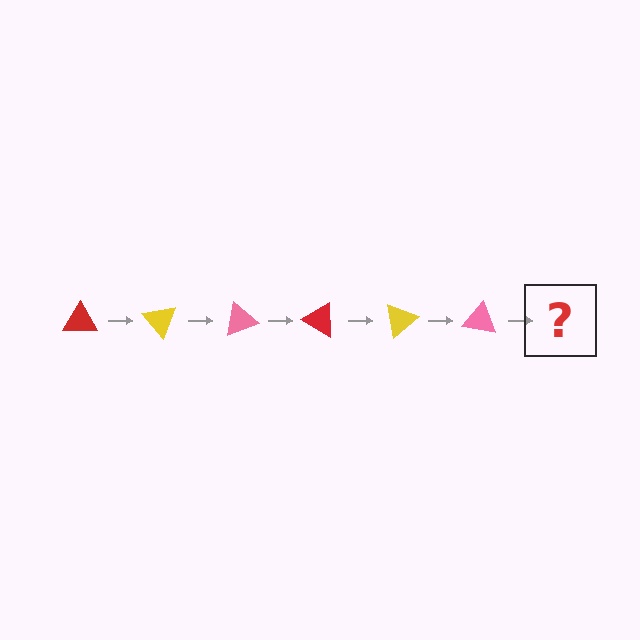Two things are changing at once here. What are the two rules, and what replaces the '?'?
The two rules are that it rotates 50 degrees each step and the color cycles through red, yellow, and pink. The '?' should be a red triangle, rotated 300 degrees from the start.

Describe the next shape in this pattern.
It should be a red triangle, rotated 300 degrees from the start.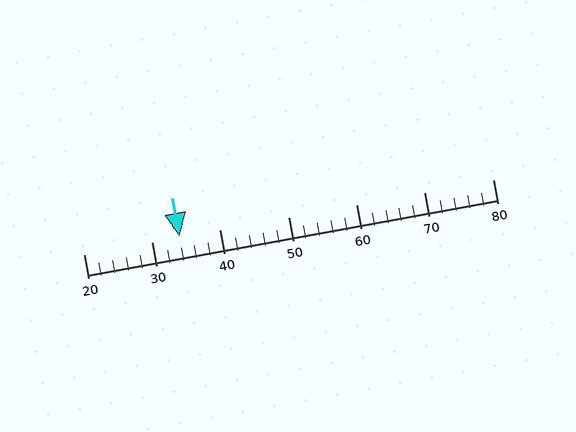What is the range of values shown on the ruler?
The ruler shows values from 20 to 80.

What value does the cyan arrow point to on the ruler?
The cyan arrow points to approximately 34.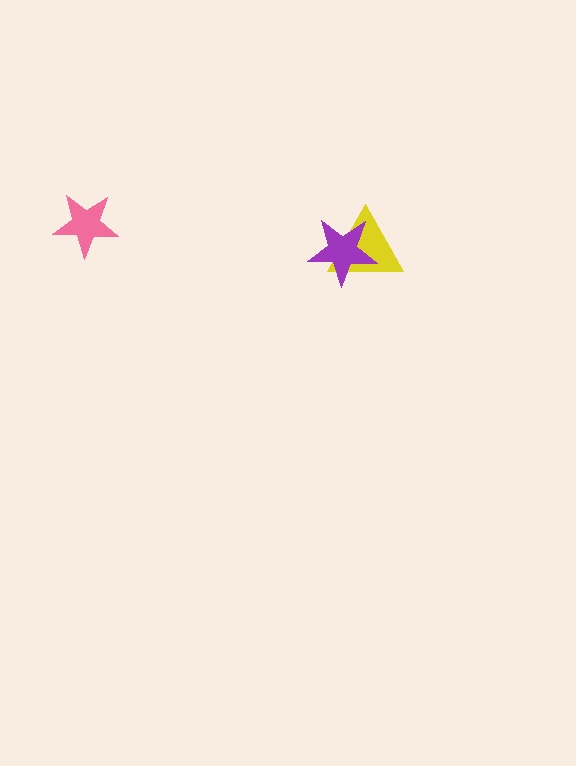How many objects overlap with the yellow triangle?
1 object overlaps with the yellow triangle.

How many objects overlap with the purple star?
1 object overlaps with the purple star.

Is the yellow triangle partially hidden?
Yes, it is partially covered by another shape.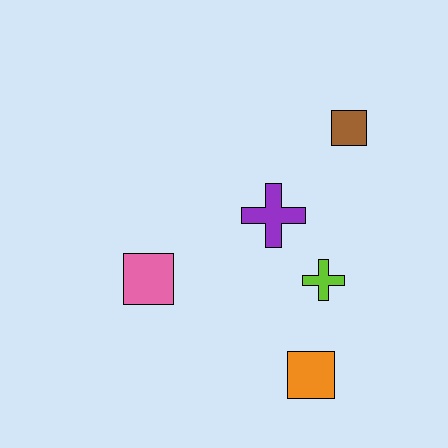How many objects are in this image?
There are 5 objects.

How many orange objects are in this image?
There is 1 orange object.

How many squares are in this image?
There are 3 squares.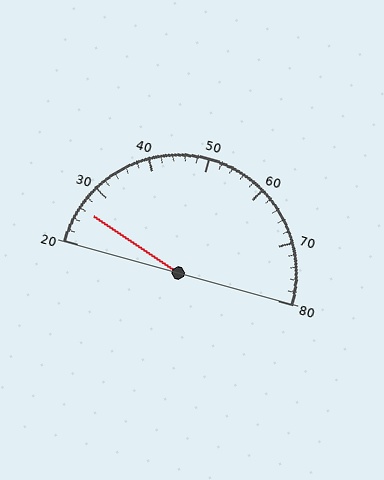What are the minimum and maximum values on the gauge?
The gauge ranges from 20 to 80.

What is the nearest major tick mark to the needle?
The nearest major tick mark is 30.